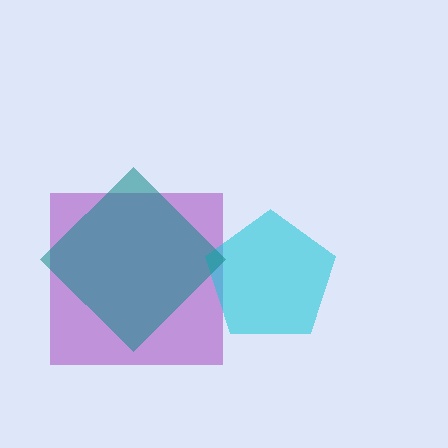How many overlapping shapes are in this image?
There are 3 overlapping shapes in the image.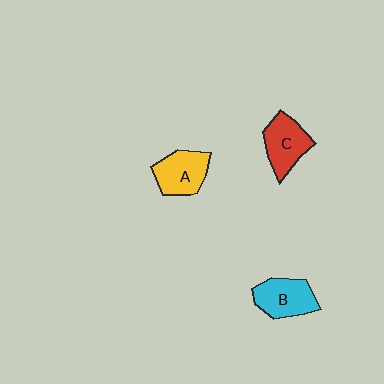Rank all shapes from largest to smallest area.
From largest to smallest: B (cyan), A (yellow), C (red).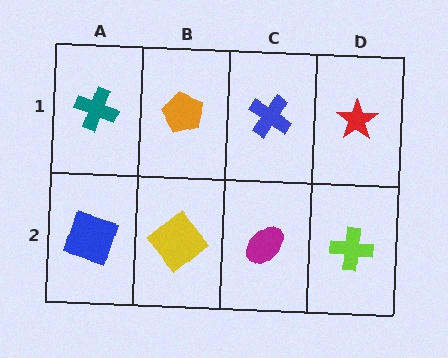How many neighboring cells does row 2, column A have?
2.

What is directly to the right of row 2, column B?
A magenta ellipse.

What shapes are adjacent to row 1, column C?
A magenta ellipse (row 2, column C), an orange pentagon (row 1, column B), a red star (row 1, column D).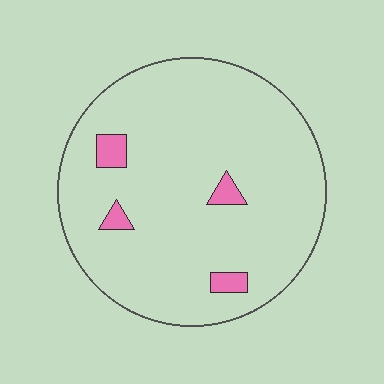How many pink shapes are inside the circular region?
4.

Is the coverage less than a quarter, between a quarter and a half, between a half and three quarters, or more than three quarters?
Less than a quarter.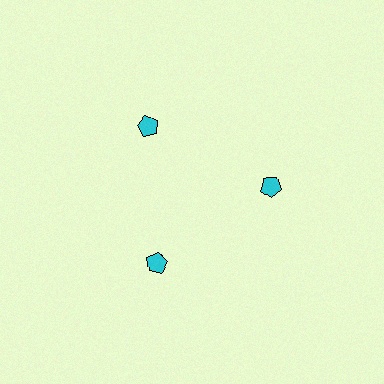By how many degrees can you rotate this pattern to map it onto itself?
The pattern maps onto itself every 120 degrees of rotation.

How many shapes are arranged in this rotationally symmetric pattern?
There are 3 shapes, arranged in 3 groups of 1.